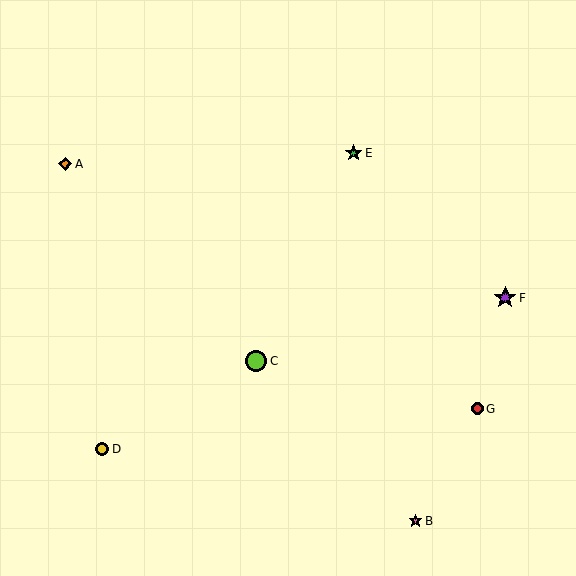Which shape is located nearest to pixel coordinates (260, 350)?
The lime circle (labeled C) at (256, 361) is nearest to that location.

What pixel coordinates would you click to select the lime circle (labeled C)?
Click at (256, 361) to select the lime circle C.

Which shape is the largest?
The purple star (labeled F) is the largest.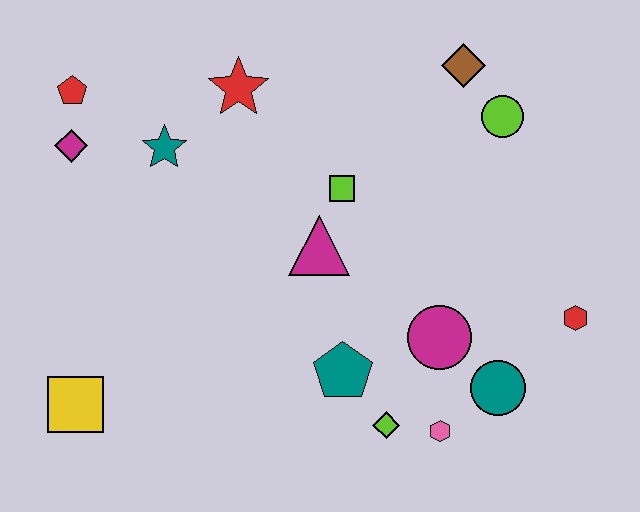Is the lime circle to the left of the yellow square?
No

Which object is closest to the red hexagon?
The teal circle is closest to the red hexagon.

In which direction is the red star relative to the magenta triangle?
The red star is above the magenta triangle.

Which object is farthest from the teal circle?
The red pentagon is farthest from the teal circle.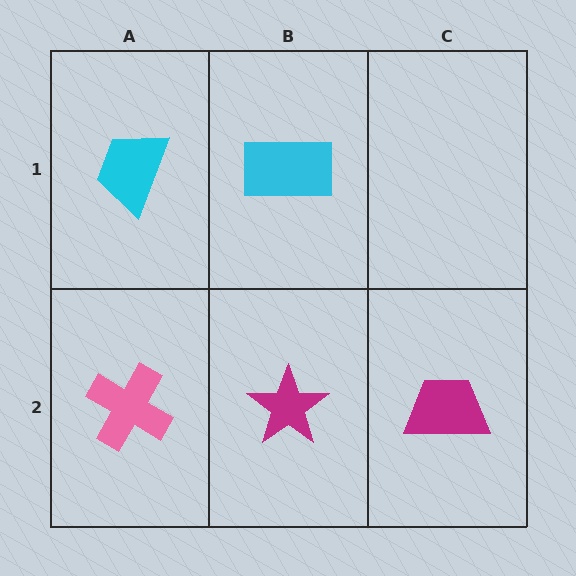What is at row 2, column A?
A pink cross.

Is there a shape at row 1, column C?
No, that cell is empty.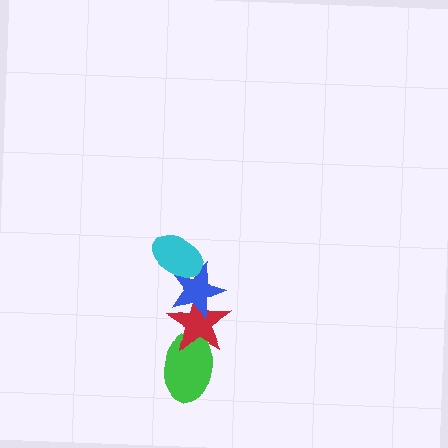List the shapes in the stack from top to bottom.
From top to bottom: the cyan ellipse, the blue star, the red star, the green ellipse.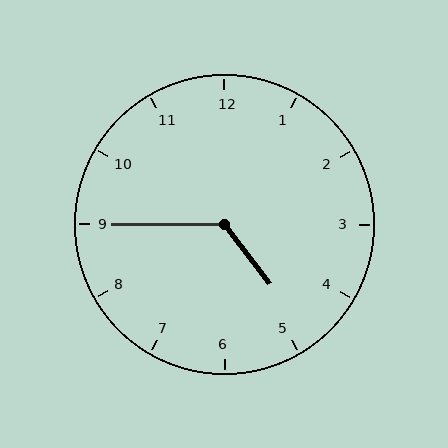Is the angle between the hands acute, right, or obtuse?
It is obtuse.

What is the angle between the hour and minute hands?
Approximately 128 degrees.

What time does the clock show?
4:45.